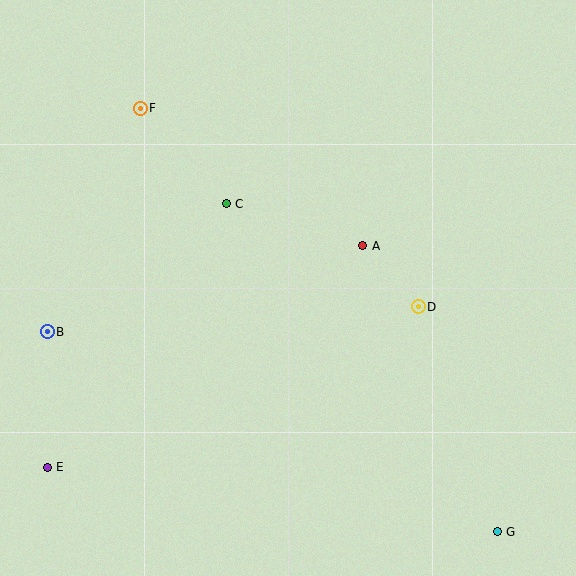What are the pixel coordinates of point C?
Point C is at (226, 204).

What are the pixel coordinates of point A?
Point A is at (363, 246).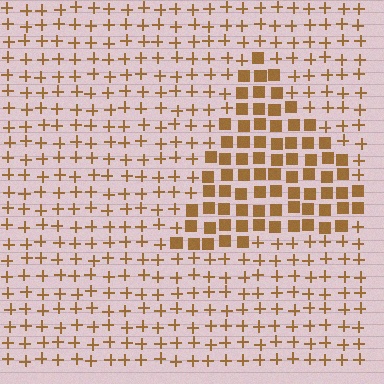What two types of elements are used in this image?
The image uses squares inside the triangle region and plus signs outside it.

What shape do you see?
I see a triangle.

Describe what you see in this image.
The image is filled with small brown elements arranged in a uniform grid. A triangle-shaped region contains squares, while the surrounding area contains plus signs. The boundary is defined purely by the change in element shape.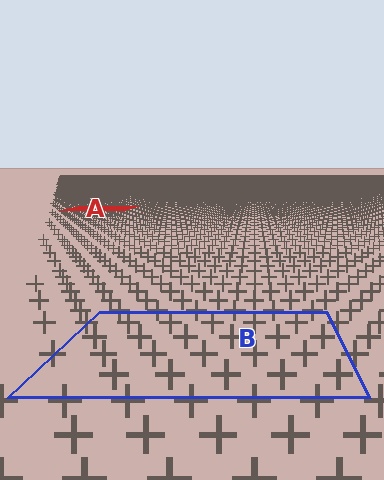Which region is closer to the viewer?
Region B is closer. The texture elements there are larger and more spread out.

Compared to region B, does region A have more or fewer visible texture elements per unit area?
Region A has more texture elements per unit area — they are packed more densely because it is farther away.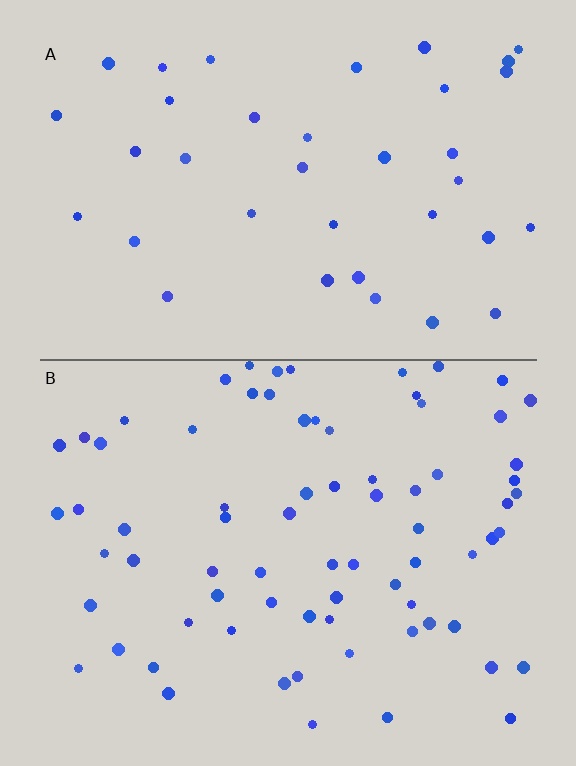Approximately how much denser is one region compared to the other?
Approximately 2.0× — region B over region A.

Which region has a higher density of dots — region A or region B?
B (the bottom).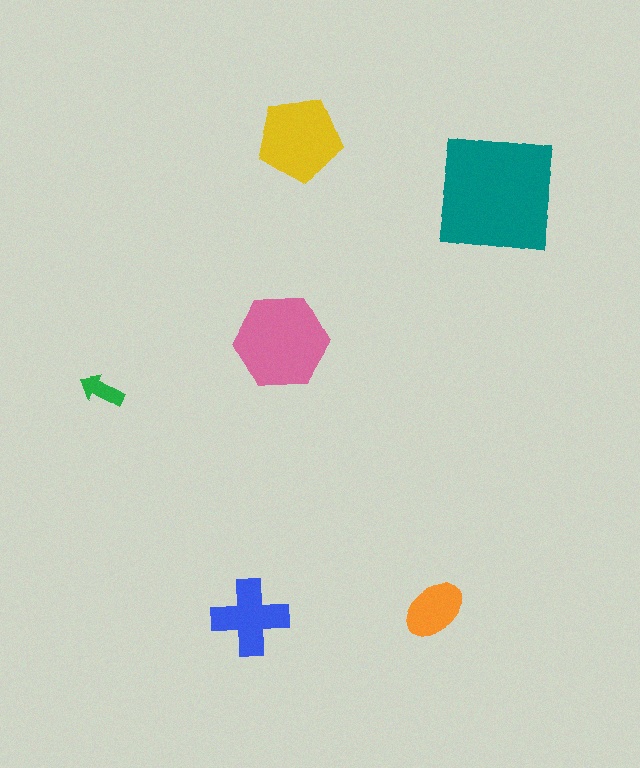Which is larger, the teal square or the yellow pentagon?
The teal square.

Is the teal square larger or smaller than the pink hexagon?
Larger.